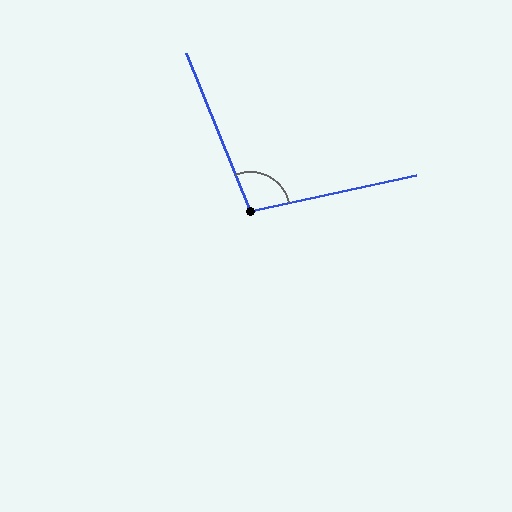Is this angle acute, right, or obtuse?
It is obtuse.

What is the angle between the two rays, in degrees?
Approximately 100 degrees.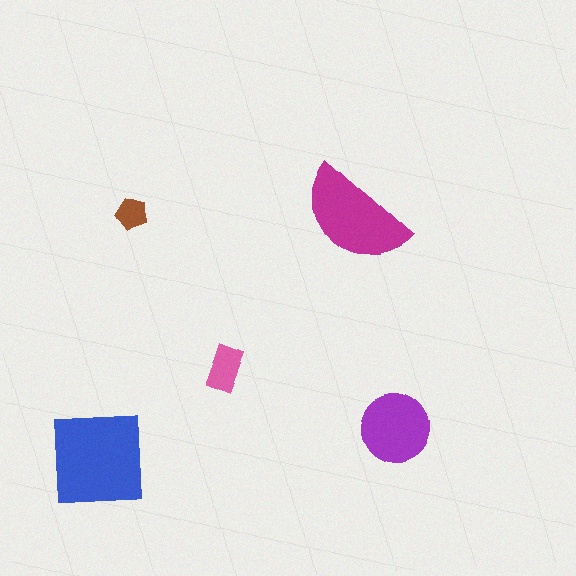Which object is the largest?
The blue square.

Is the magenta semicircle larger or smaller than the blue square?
Smaller.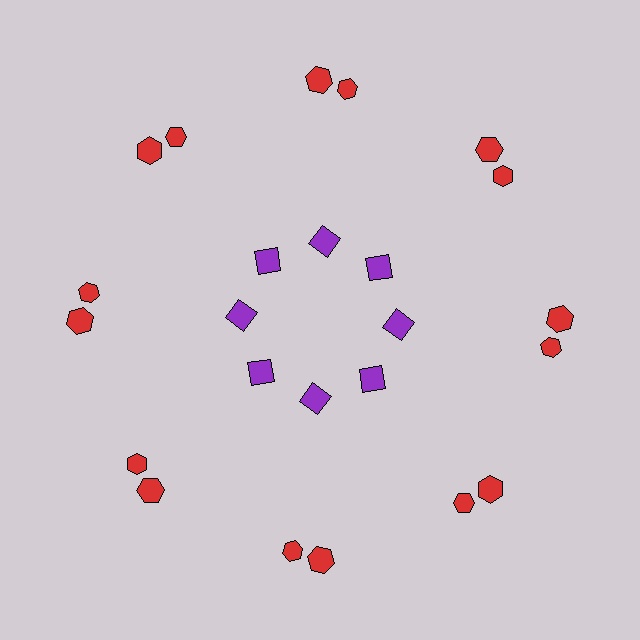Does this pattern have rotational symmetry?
Yes, this pattern has 8-fold rotational symmetry. It looks the same after rotating 45 degrees around the center.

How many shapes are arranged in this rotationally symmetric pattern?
There are 24 shapes, arranged in 8 groups of 3.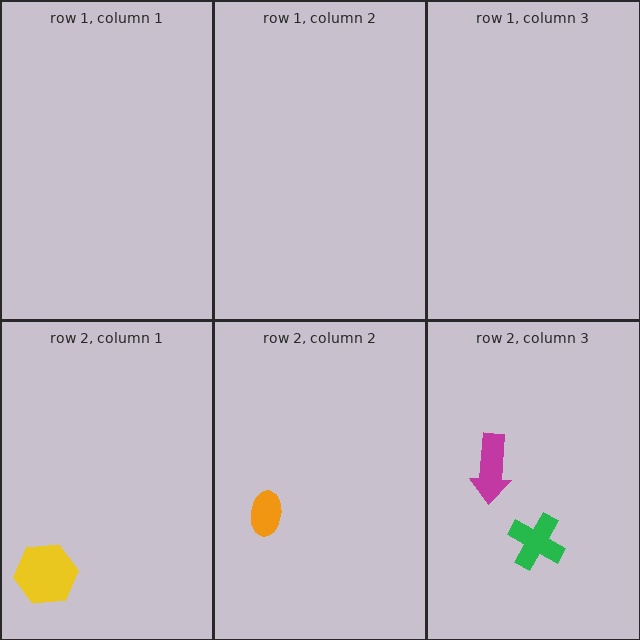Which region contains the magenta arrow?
The row 2, column 3 region.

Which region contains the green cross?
The row 2, column 3 region.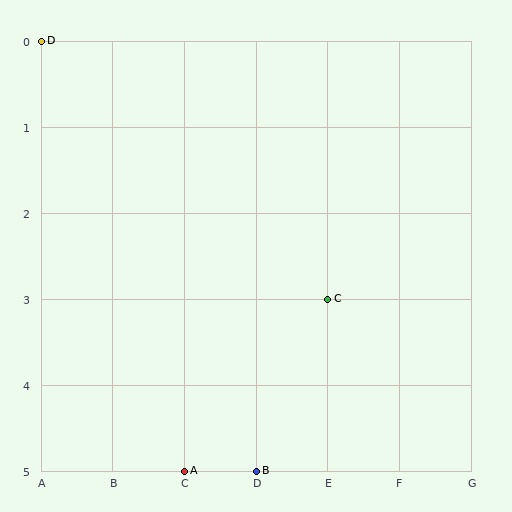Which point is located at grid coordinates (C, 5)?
Point A is at (C, 5).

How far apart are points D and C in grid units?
Points D and C are 4 columns and 3 rows apart (about 5.0 grid units diagonally).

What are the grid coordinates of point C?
Point C is at grid coordinates (E, 3).